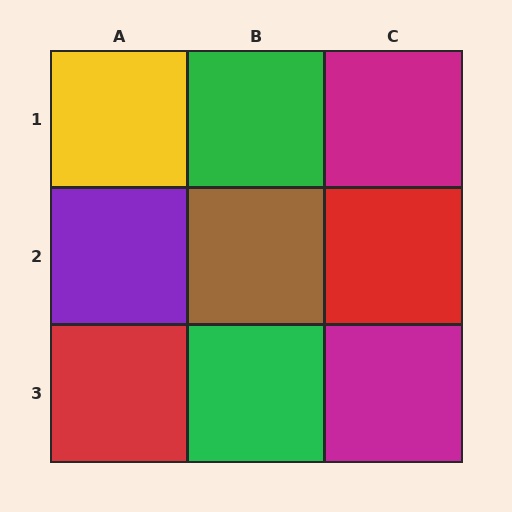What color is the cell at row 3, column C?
Magenta.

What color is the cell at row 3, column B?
Green.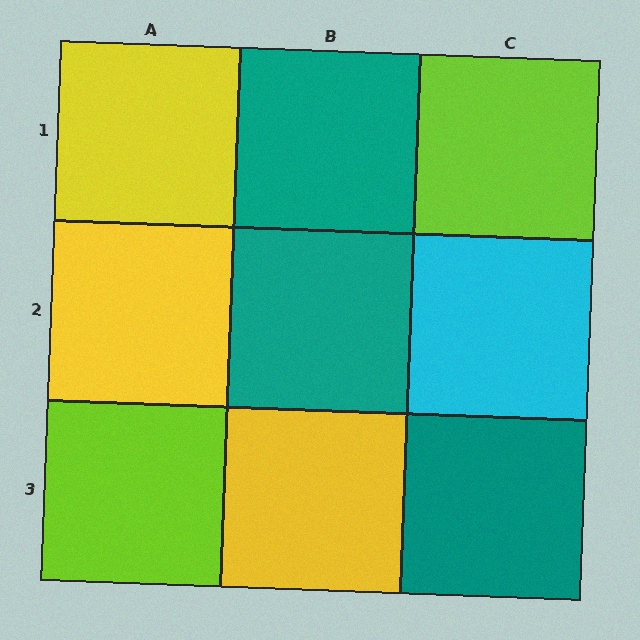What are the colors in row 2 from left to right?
Yellow, teal, cyan.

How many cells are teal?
3 cells are teal.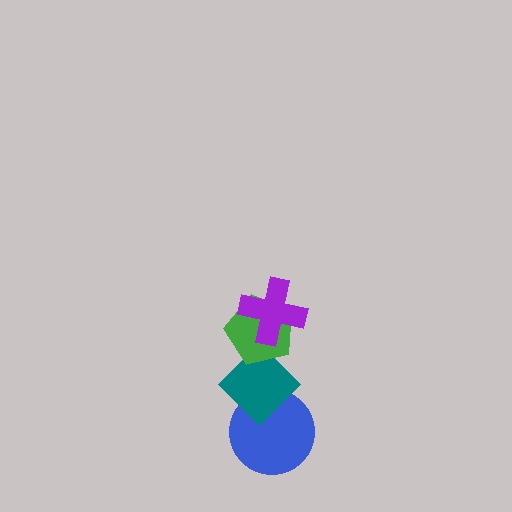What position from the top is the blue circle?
The blue circle is 4th from the top.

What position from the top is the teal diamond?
The teal diamond is 3rd from the top.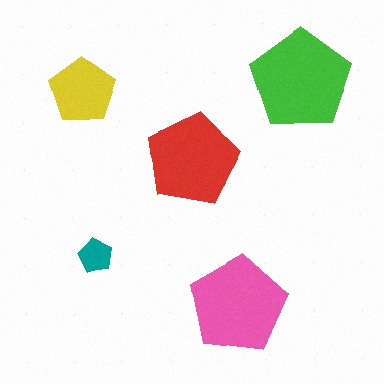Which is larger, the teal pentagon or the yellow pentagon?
The yellow one.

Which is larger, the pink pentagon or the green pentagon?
The green one.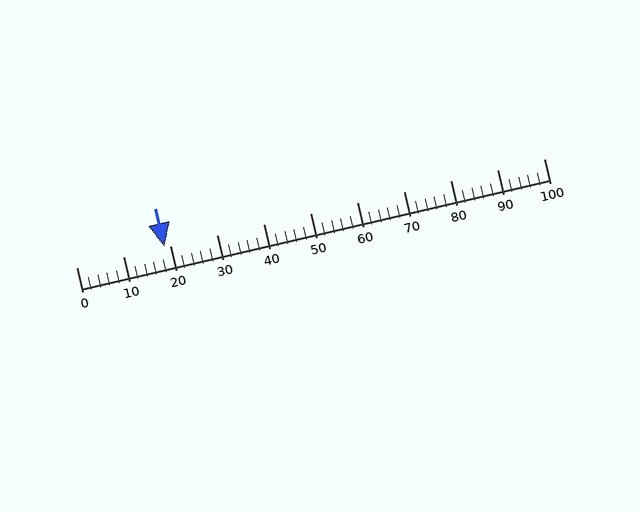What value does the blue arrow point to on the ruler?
The blue arrow points to approximately 19.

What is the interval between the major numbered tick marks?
The major tick marks are spaced 10 units apart.